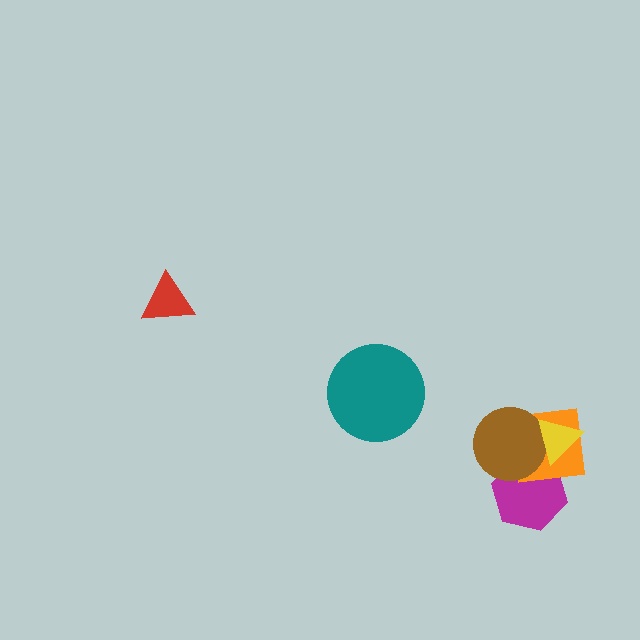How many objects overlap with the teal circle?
0 objects overlap with the teal circle.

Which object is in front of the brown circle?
The yellow triangle is in front of the brown circle.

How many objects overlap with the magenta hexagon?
2 objects overlap with the magenta hexagon.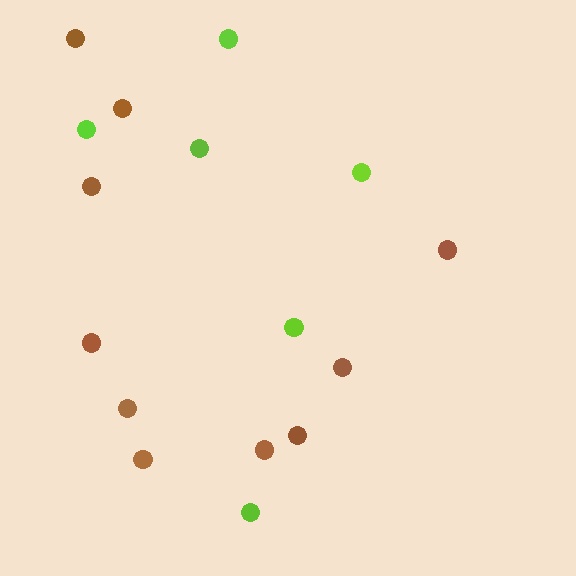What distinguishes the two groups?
There are 2 groups: one group of lime circles (6) and one group of brown circles (10).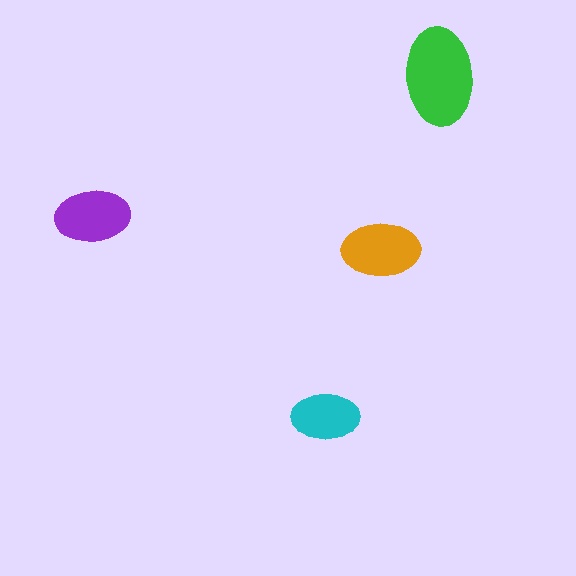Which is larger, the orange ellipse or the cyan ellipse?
The orange one.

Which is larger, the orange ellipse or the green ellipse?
The green one.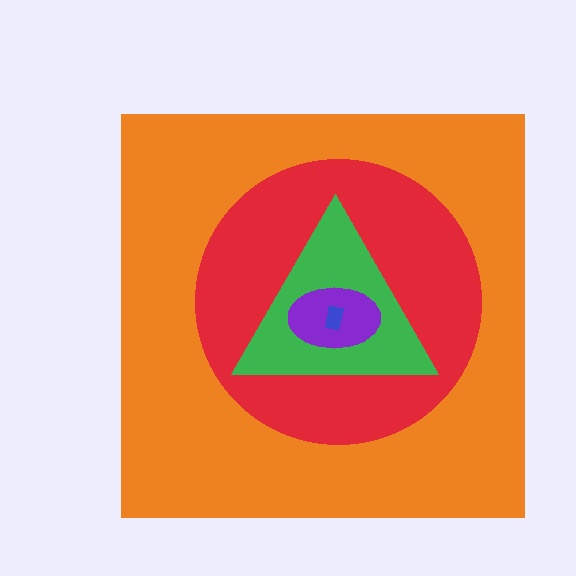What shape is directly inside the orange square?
The red circle.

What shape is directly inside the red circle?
The green triangle.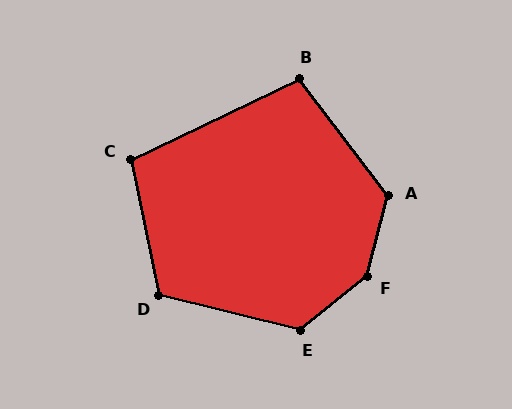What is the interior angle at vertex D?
Approximately 115 degrees (obtuse).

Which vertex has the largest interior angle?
F, at approximately 143 degrees.